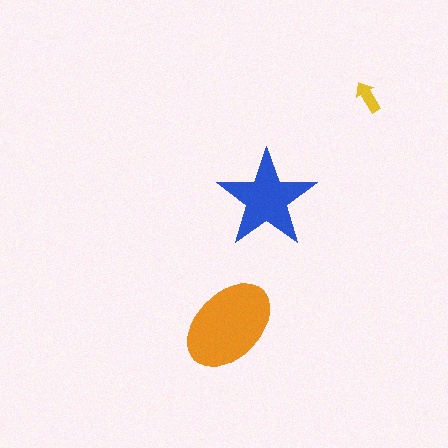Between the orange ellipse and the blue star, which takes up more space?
The orange ellipse.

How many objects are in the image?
There are 3 objects in the image.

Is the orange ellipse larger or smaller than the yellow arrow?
Larger.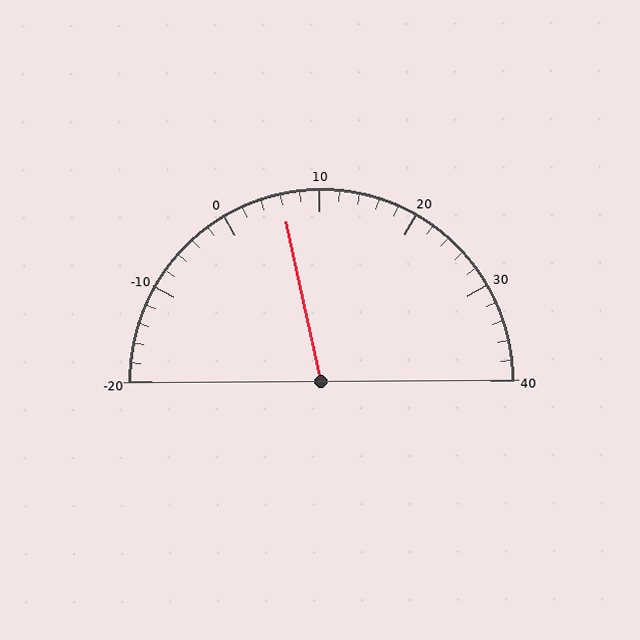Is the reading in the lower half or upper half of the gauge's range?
The reading is in the lower half of the range (-20 to 40).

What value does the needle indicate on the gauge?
The needle indicates approximately 6.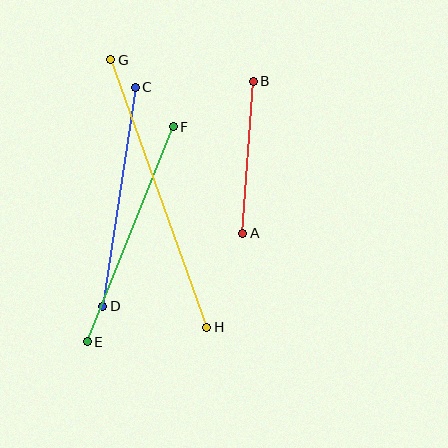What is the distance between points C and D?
The distance is approximately 221 pixels.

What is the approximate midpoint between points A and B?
The midpoint is at approximately (248, 157) pixels.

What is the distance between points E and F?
The distance is approximately 231 pixels.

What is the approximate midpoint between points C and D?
The midpoint is at approximately (119, 197) pixels.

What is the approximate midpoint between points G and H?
The midpoint is at approximately (159, 194) pixels.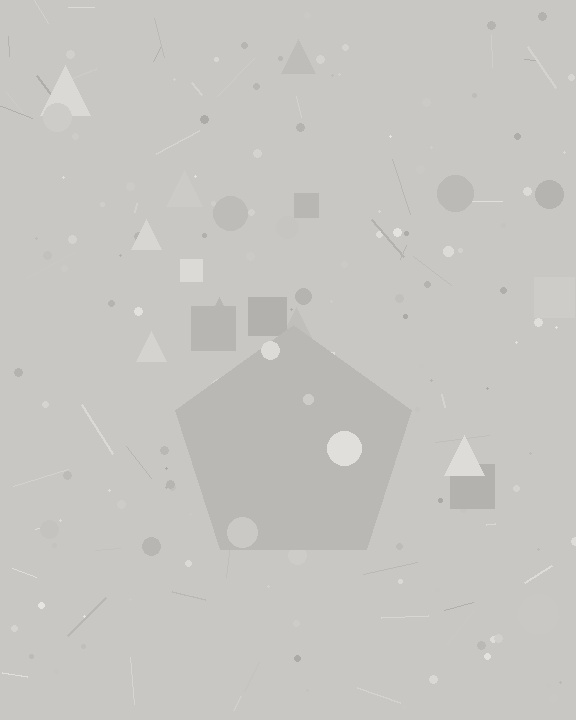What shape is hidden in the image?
A pentagon is hidden in the image.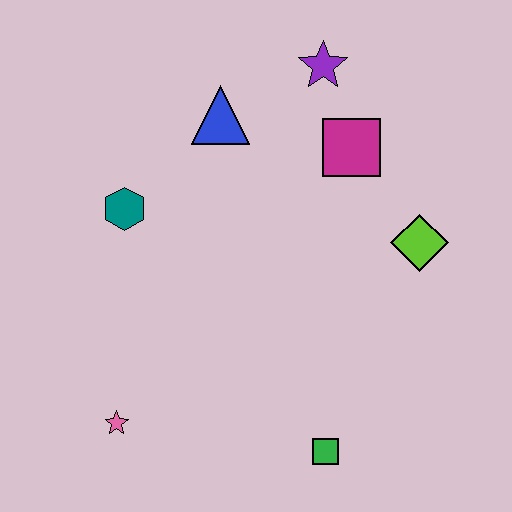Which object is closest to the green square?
The pink star is closest to the green square.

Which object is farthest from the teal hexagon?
The green square is farthest from the teal hexagon.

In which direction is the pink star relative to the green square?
The pink star is to the left of the green square.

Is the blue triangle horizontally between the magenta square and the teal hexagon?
Yes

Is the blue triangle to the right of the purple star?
No